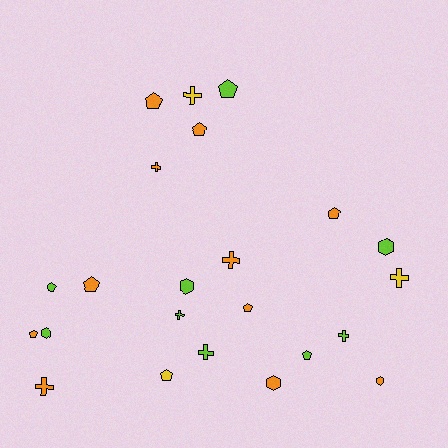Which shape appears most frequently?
Pentagon, with 10 objects.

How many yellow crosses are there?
There are 2 yellow crosses.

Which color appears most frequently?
Orange, with 11 objects.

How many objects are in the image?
There are 23 objects.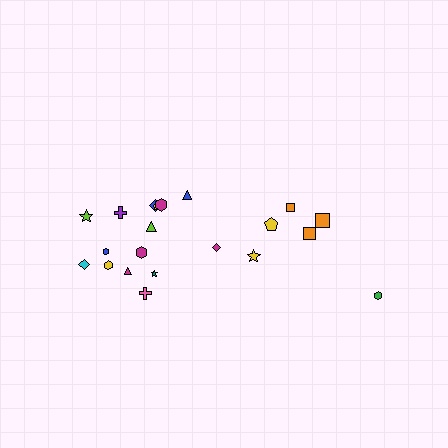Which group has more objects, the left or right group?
The left group.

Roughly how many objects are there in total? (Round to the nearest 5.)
Roughly 20 objects in total.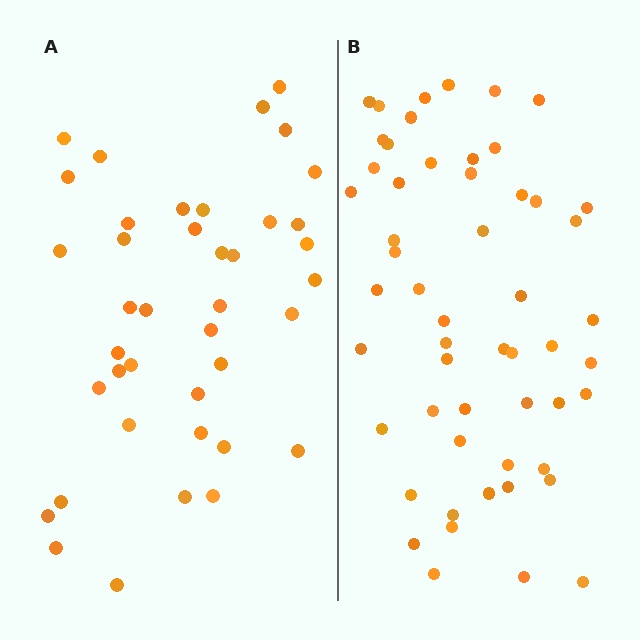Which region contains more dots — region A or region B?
Region B (the right region) has more dots.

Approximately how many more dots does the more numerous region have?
Region B has approximately 15 more dots than region A.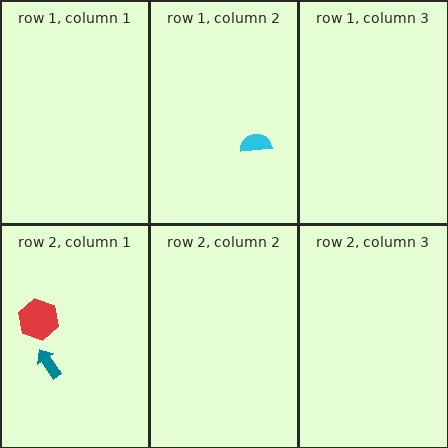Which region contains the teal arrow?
The row 2, column 1 region.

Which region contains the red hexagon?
The row 2, column 1 region.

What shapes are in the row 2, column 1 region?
The teal arrow, the red hexagon.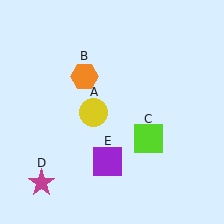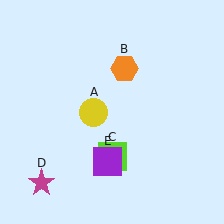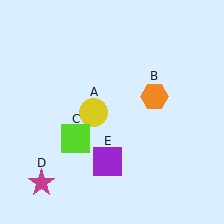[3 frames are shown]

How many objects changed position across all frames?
2 objects changed position: orange hexagon (object B), lime square (object C).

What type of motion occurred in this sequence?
The orange hexagon (object B), lime square (object C) rotated clockwise around the center of the scene.